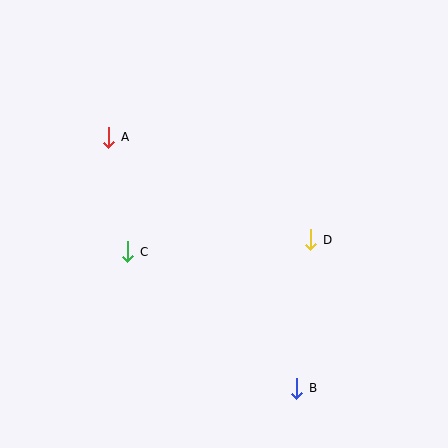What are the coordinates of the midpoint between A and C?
The midpoint between A and C is at (118, 194).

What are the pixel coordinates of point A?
Point A is at (109, 137).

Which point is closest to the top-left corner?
Point A is closest to the top-left corner.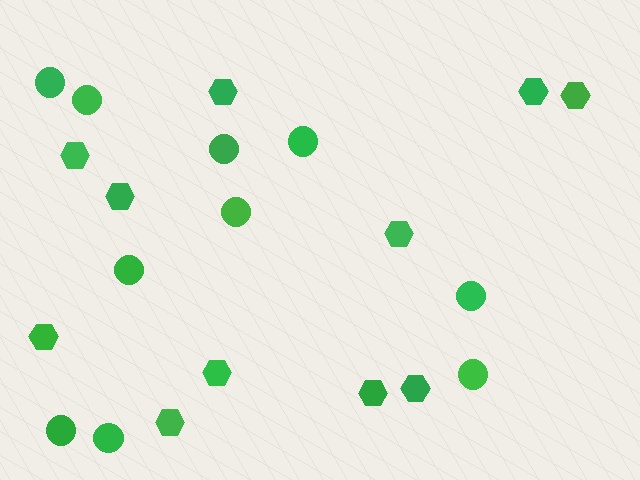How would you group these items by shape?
There are 2 groups: one group of hexagons (11) and one group of circles (10).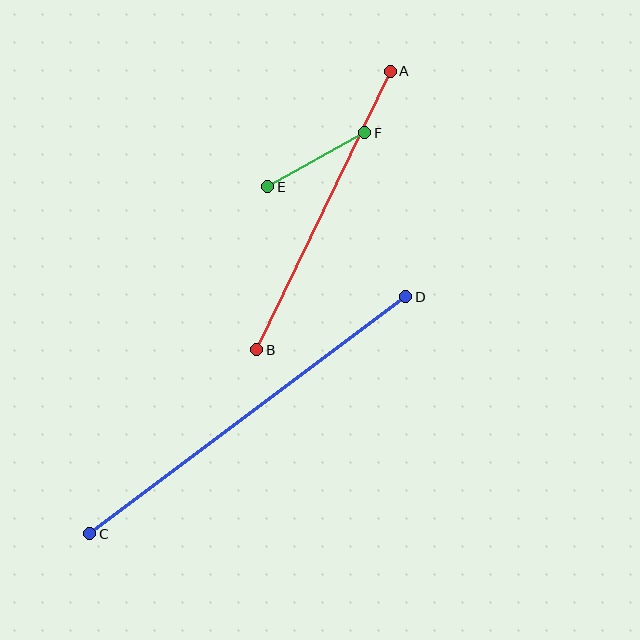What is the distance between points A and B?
The distance is approximately 309 pixels.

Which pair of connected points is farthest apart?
Points C and D are farthest apart.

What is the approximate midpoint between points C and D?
The midpoint is at approximately (248, 415) pixels.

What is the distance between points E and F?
The distance is approximately 111 pixels.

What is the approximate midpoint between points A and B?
The midpoint is at approximately (323, 210) pixels.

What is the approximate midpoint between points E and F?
The midpoint is at approximately (316, 160) pixels.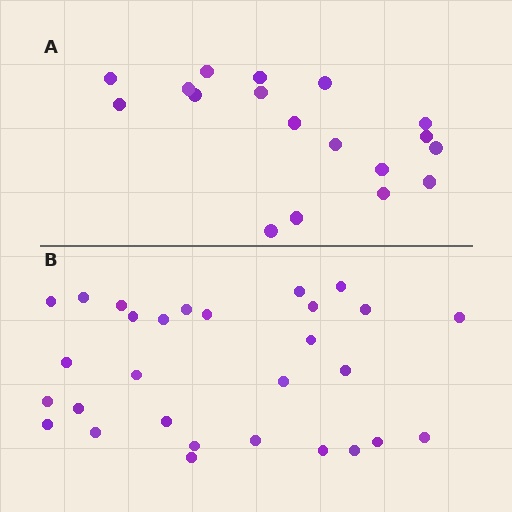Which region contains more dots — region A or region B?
Region B (the bottom region) has more dots.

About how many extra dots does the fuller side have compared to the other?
Region B has roughly 12 or so more dots than region A.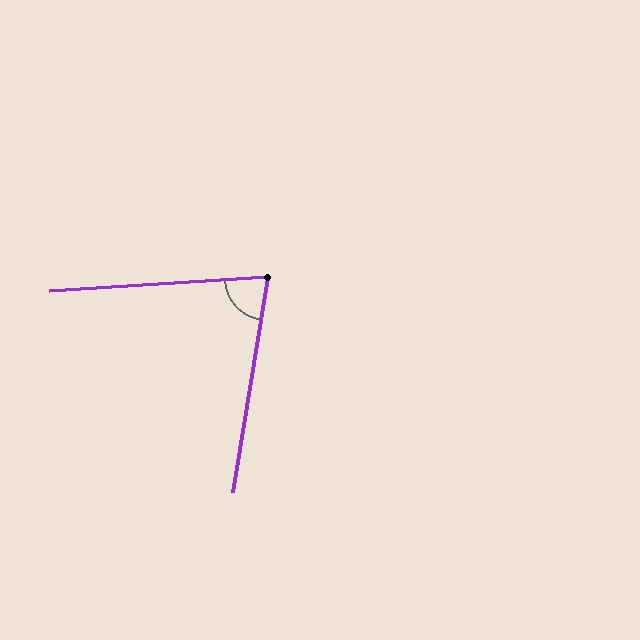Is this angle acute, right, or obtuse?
It is acute.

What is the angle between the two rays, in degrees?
Approximately 77 degrees.